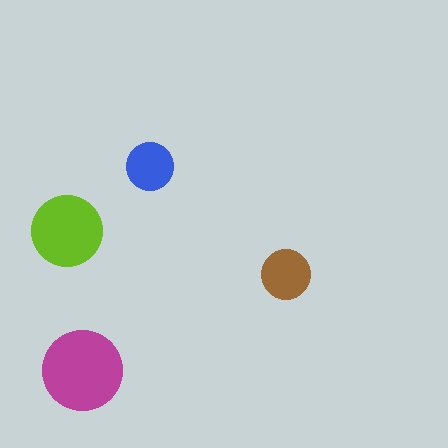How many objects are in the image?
There are 4 objects in the image.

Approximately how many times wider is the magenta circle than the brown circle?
About 1.5 times wider.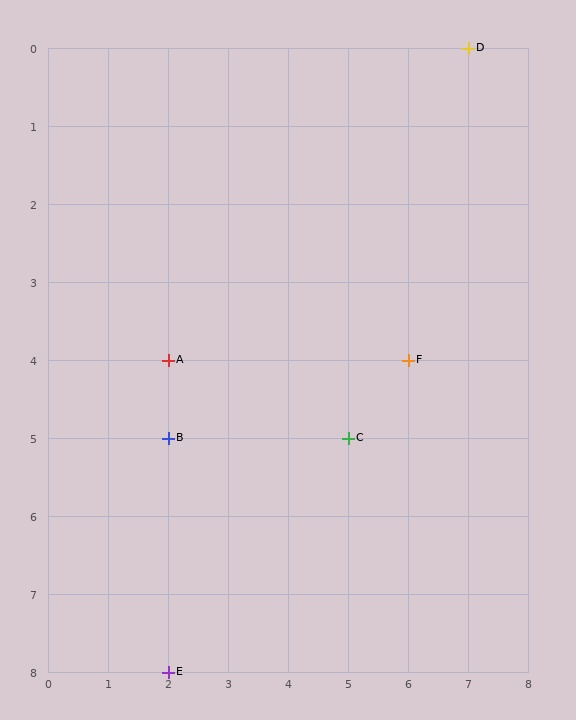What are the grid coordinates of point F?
Point F is at grid coordinates (6, 4).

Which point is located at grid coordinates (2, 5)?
Point B is at (2, 5).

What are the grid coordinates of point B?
Point B is at grid coordinates (2, 5).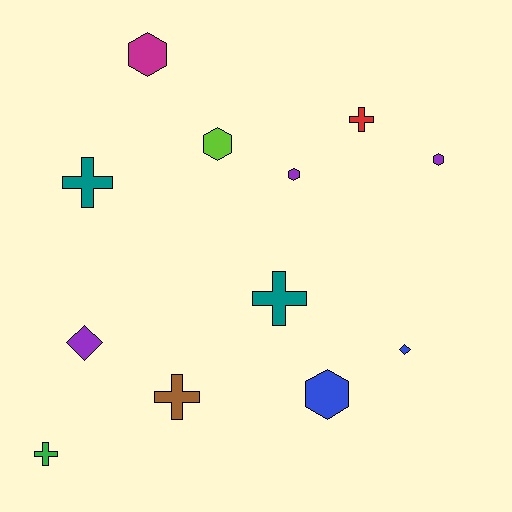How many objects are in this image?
There are 12 objects.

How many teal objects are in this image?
There are 2 teal objects.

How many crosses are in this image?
There are 5 crosses.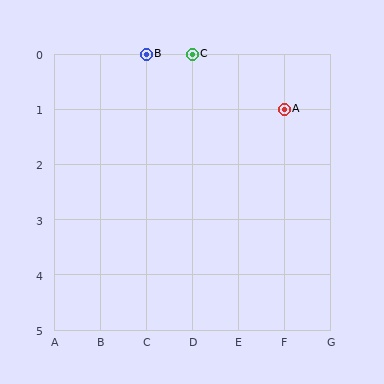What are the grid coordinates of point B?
Point B is at grid coordinates (C, 0).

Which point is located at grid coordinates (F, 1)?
Point A is at (F, 1).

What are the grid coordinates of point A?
Point A is at grid coordinates (F, 1).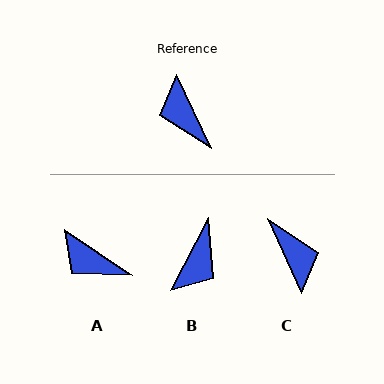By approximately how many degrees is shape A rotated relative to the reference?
Approximately 30 degrees counter-clockwise.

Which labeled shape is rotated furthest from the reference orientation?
C, about 179 degrees away.